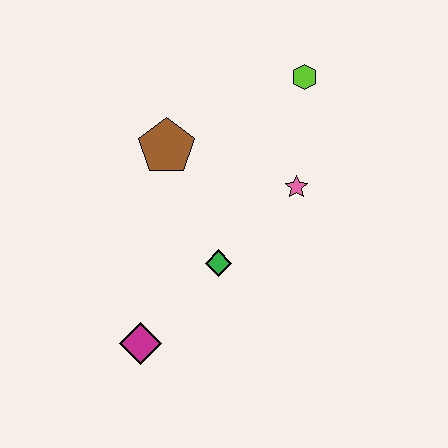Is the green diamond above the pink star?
No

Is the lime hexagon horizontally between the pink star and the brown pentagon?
No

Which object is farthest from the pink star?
The magenta diamond is farthest from the pink star.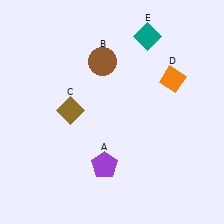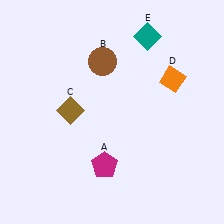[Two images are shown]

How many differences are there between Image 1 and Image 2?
There is 1 difference between the two images.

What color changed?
The pentagon (A) changed from purple in Image 1 to magenta in Image 2.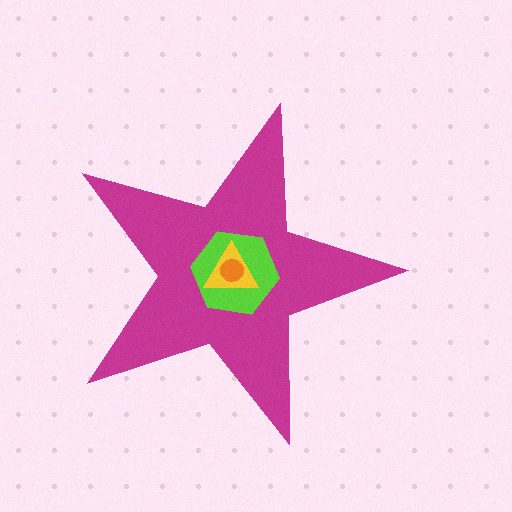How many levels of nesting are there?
4.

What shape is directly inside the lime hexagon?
The yellow triangle.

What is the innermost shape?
The orange circle.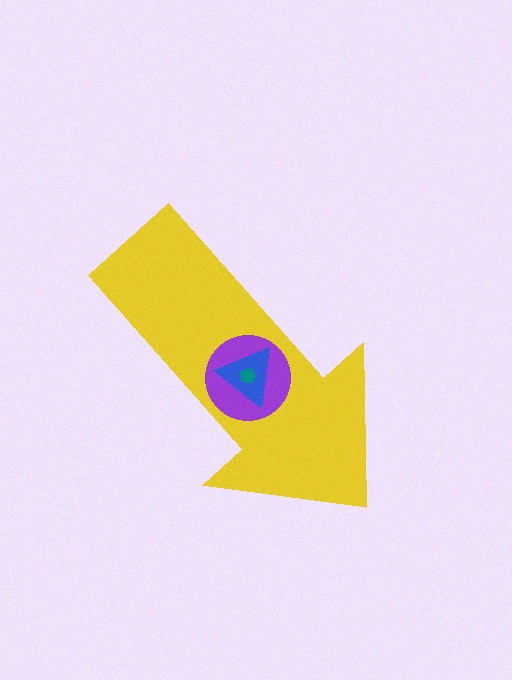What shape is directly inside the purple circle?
The blue triangle.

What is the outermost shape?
The yellow arrow.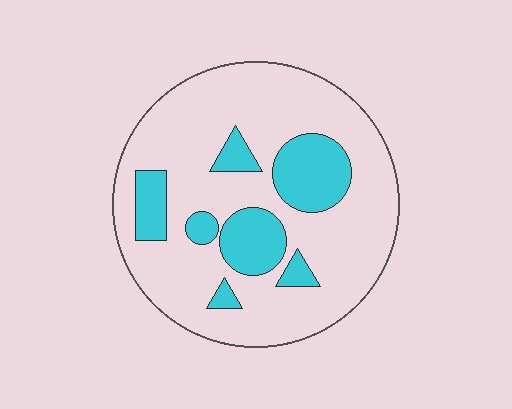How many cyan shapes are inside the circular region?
7.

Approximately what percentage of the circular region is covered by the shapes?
Approximately 25%.